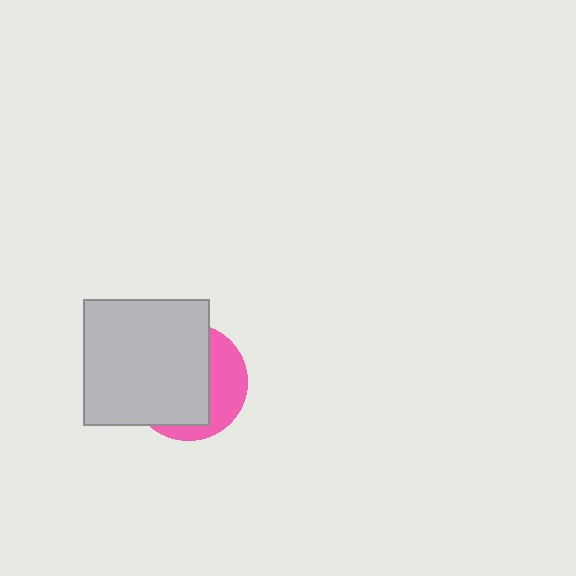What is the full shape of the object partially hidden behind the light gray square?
The partially hidden object is a pink circle.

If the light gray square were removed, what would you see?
You would see the complete pink circle.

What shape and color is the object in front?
The object in front is a light gray square.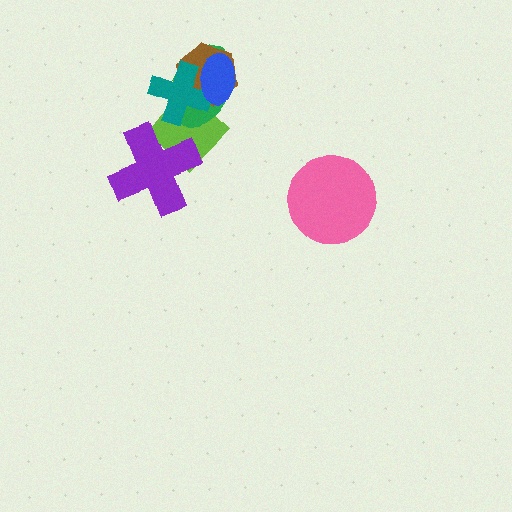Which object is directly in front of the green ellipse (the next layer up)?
The brown hexagon is directly in front of the green ellipse.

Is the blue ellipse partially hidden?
No, no other shape covers it.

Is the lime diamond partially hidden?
Yes, it is partially covered by another shape.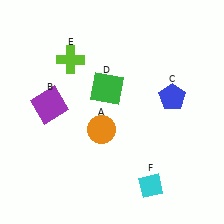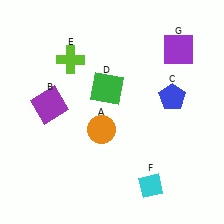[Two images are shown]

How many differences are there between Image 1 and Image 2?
There is 1 difference between the two images.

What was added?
A purple square (G) was added in Image 2.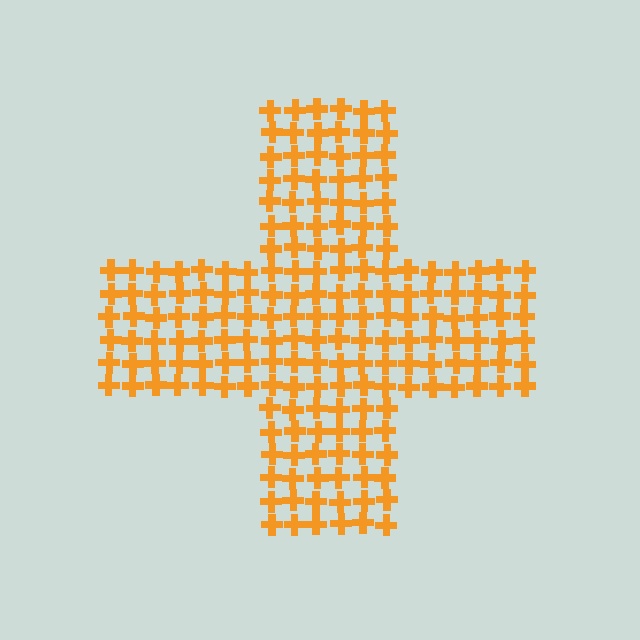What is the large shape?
The large shape is a cross.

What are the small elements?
The small elements are crosses.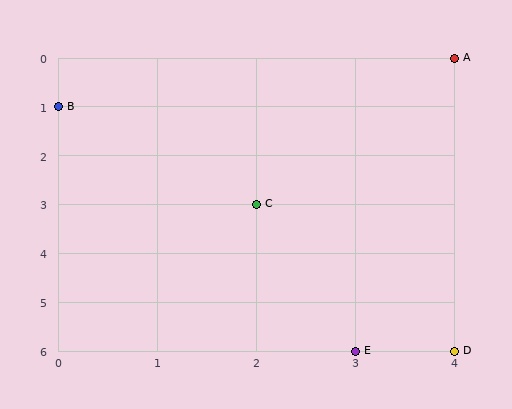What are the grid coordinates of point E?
Point E is at grid coordinates (3, 6).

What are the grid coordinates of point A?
Point A is at grid coordinates (4, 0).